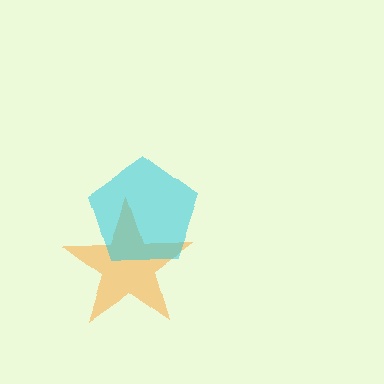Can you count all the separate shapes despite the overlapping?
Yes, there are 2 separate shapes.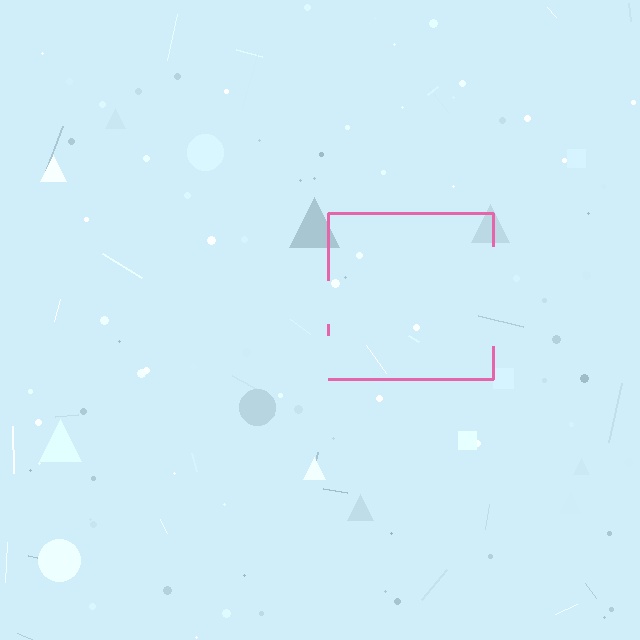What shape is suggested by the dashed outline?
The dashed outline suggests a square.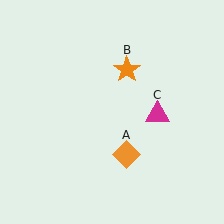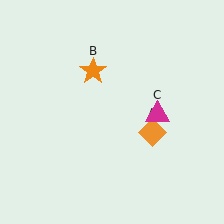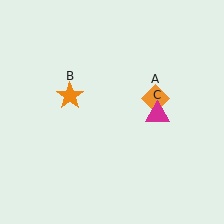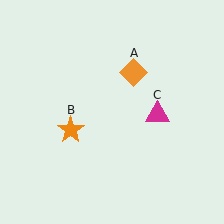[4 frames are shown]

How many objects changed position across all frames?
2 objects changed position: orange diamond (object A), orange star (object B).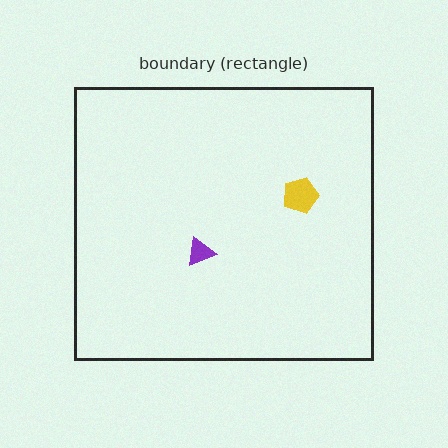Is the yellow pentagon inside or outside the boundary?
Inside.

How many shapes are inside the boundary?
2 inside, 0 outside.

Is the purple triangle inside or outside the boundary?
Inside.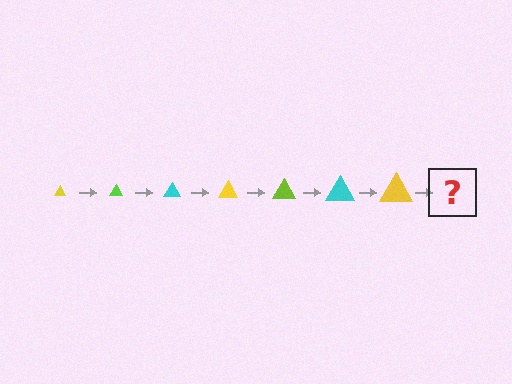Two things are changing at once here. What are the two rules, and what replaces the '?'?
The two rules are that the triangle grows larger each step and the color cycles through yellow, lime, and cyan. The '?' should be a lime triangle, larger than the previous one.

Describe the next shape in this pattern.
It should be a lime triangle, larger than the previous one.